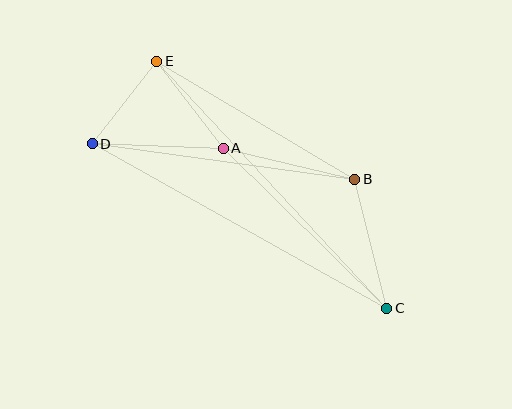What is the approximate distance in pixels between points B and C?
The distance between B and C is approximately 133 pixels.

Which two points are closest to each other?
Points D and E are closest to each other.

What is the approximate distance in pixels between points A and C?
The distance between A and C is approximately 229 pixels.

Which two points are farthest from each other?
Points C and E are farthest from each other.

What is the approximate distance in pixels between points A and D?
The distance between A and D is approximately 131 pixels.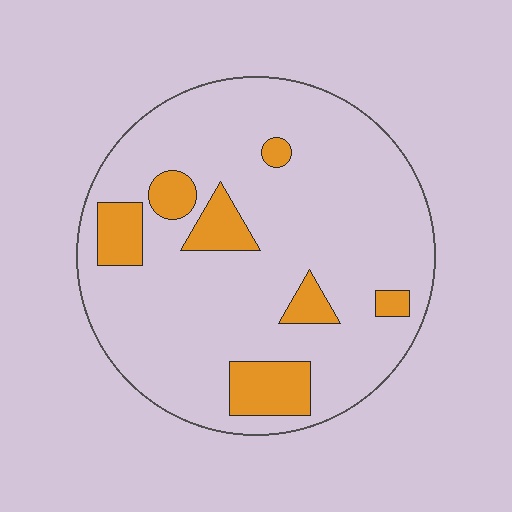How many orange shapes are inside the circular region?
7.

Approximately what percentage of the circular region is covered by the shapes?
Approximately 15%.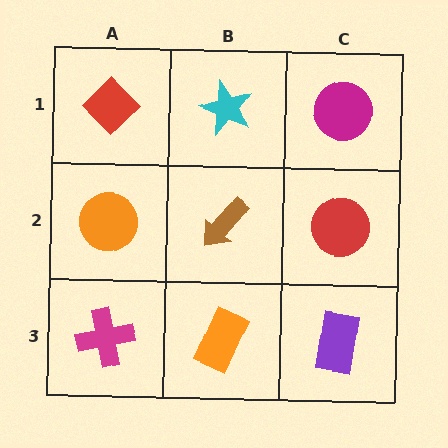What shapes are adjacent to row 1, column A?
An orange circle (row 2, column A), a cyan star (row 1, column B).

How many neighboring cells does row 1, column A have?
2.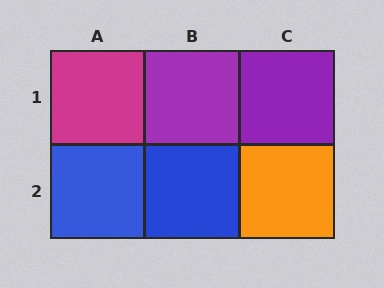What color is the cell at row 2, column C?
Orange.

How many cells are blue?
2 cells are blue.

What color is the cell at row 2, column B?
Blue.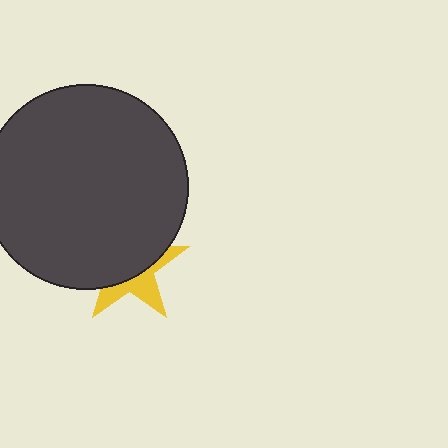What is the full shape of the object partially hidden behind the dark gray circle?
The partially hidden object is a yellow star.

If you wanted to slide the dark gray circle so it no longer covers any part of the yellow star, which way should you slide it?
Slide it up — that is the most direct way to separate the two shapes.